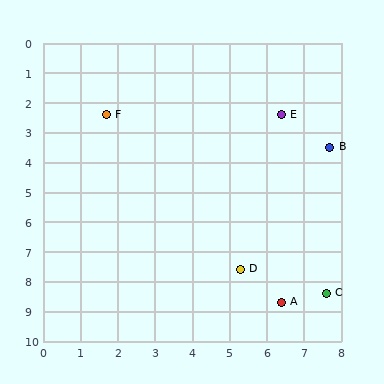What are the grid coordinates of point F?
Point F is at approximately (1.7, 2.4).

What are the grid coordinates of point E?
Point E is at approximately (6.4, 2.4).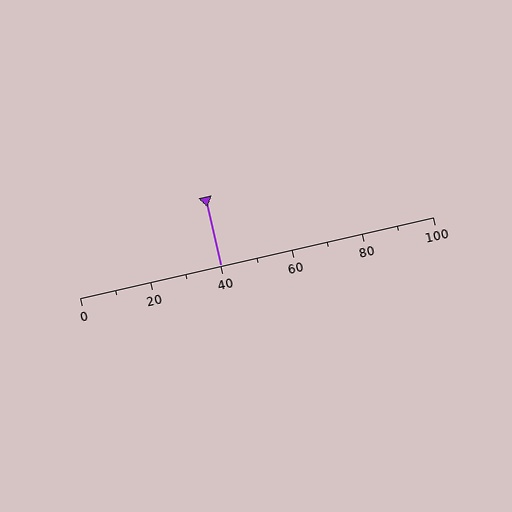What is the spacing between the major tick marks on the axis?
The major ticks are spaced 20 apart.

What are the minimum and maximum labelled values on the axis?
The axis runs from 0 to 100.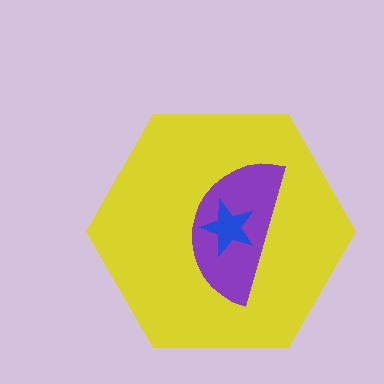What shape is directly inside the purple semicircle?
The blue star.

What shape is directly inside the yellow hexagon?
The purple semicircle.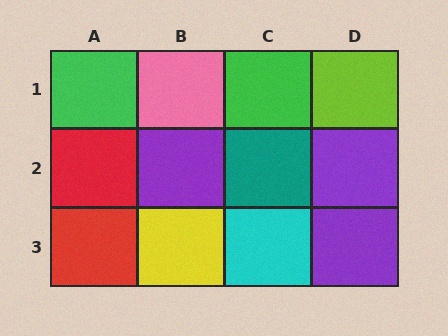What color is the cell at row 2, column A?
Red.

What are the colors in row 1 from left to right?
Green, pink, green, lime.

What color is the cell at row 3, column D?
Purple.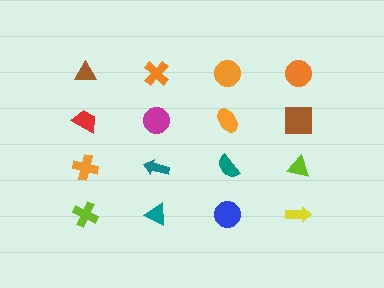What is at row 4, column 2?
A teal triangle.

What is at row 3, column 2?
A teal arrow.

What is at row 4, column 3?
A blue circle.